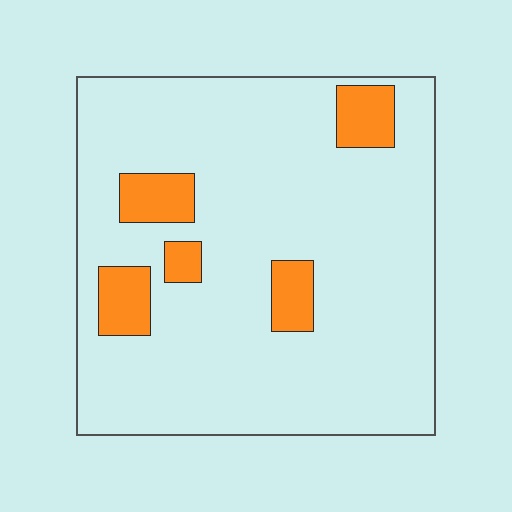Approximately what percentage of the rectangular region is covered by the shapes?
Approximately 10%.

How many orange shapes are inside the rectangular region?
5.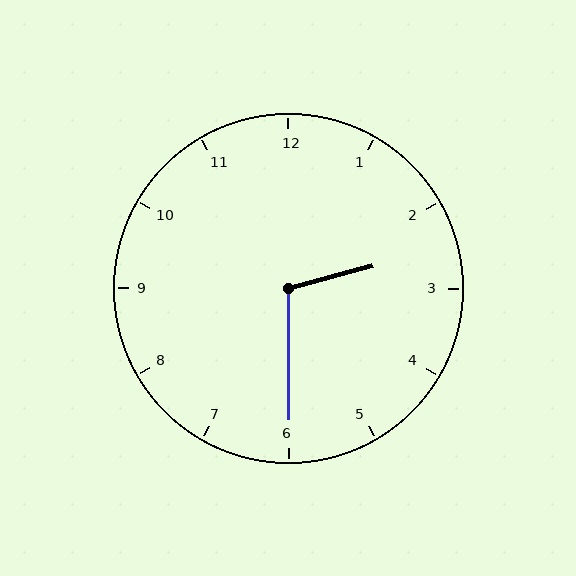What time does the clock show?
2:30.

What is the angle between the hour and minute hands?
Approximately 105 degrees.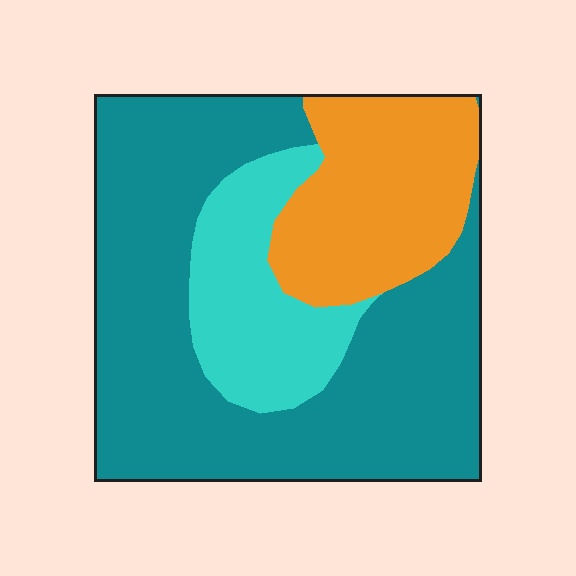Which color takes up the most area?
Teal, at roughly 60%.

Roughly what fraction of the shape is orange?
Orange takes up about one quarter (1/4) of the shape.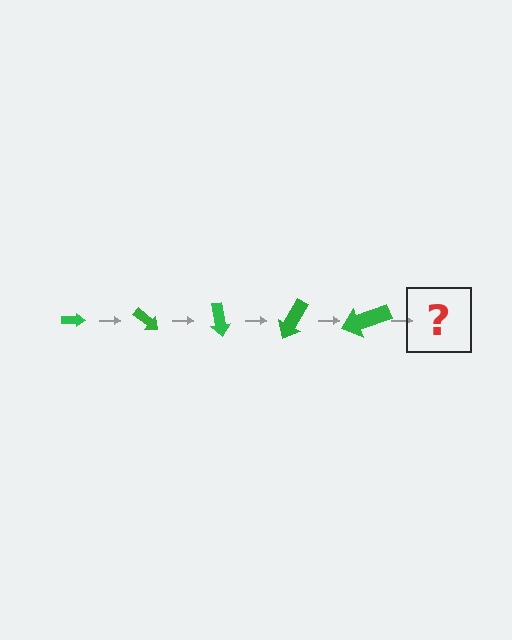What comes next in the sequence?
The next element should be an arrow, larger than the previous one and rotated 200 degrees from the start.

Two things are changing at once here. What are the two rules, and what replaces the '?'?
The two rules are that the arrow grows larger each step and it rotates 40 degrees each step. The '?' should be an arrow, larger than the previous one and rotated 200 degrees from the start.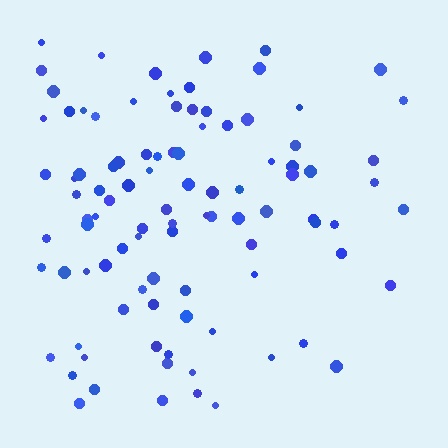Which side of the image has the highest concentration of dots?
The left.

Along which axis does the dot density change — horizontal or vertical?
Horizontal.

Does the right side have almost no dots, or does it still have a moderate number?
Still a moderate number, just noticeably fewer than the left.